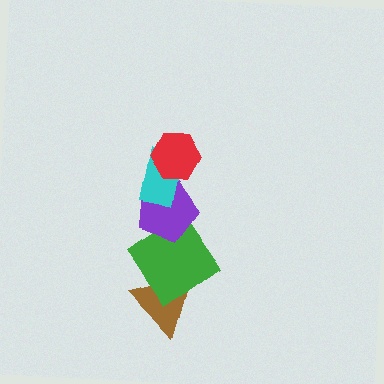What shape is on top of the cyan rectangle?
The red hexagon is on top of the cyan rectangle.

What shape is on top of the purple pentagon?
The cyan rectangle is on top of the purple pentagon.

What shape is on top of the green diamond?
The purple pentagon is on top of the green diamond.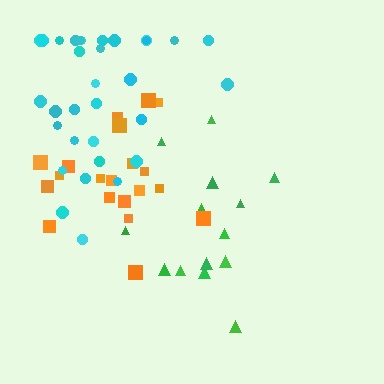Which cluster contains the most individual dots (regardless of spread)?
Cyan (32).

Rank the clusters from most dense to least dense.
orange, green, cyan.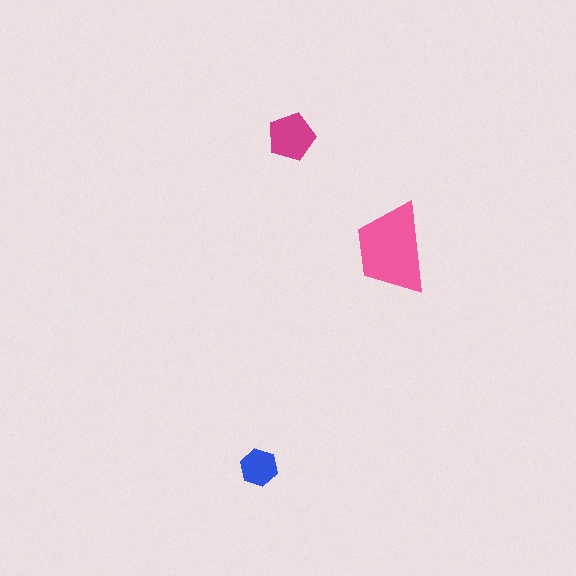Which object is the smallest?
The blue hexagon.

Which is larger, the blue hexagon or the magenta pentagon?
The magenta pentagon.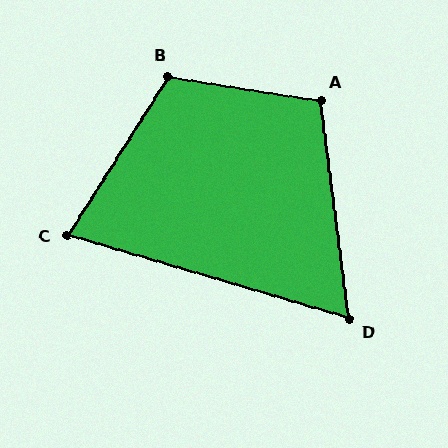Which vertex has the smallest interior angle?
D, at approximately 66 degrees.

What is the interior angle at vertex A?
Approximately 106 degrees (obtuse).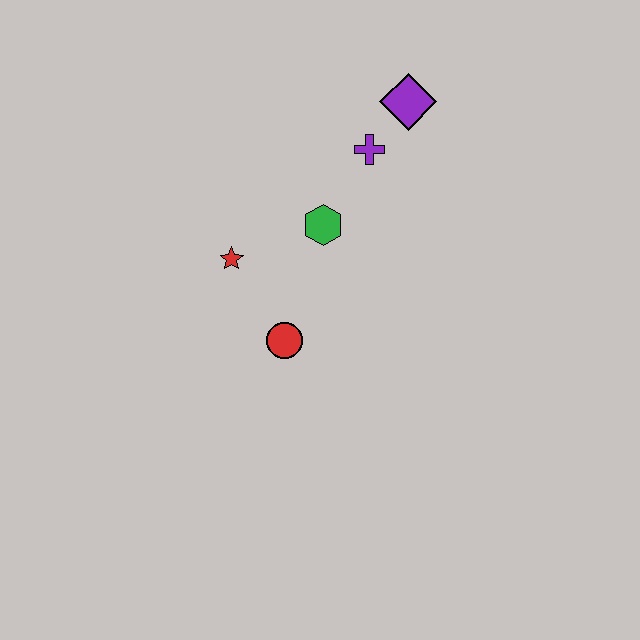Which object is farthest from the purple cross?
The red circle is farthest from the purple cross.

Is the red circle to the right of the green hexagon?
No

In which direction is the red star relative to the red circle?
The red star is above the red circle.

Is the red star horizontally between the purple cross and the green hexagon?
No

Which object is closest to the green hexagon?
The purple cross is closest to the green hexagon.